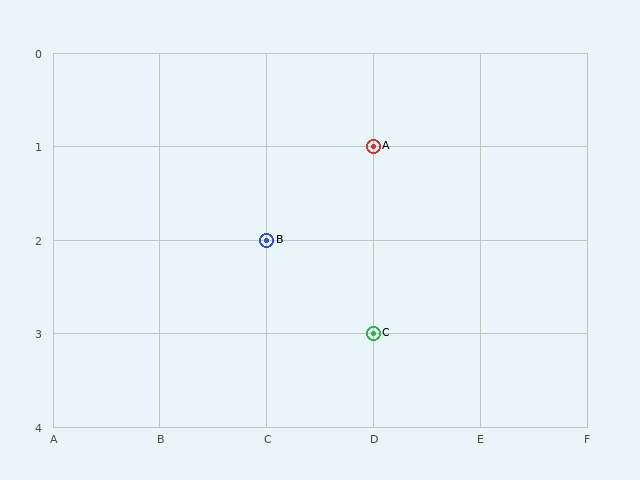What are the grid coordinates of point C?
Point C is at grid coordinates (D, 3).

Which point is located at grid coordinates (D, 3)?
Point C is at (D, 3).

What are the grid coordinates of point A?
Point A is at grid coordinates (D, 1).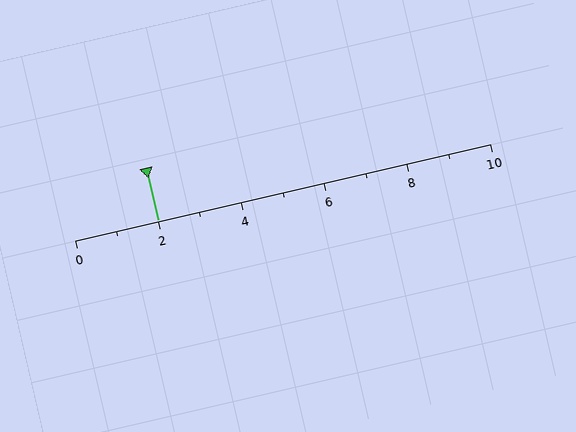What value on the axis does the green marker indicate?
The marker indicates approximately 2.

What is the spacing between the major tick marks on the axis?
The major ticks are spaced 2 apart.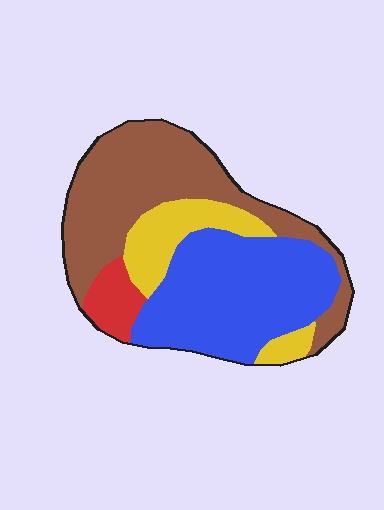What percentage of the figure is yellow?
Yellow covers 15% of the figure.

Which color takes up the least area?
Red, at roughly 5%.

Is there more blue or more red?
Blue.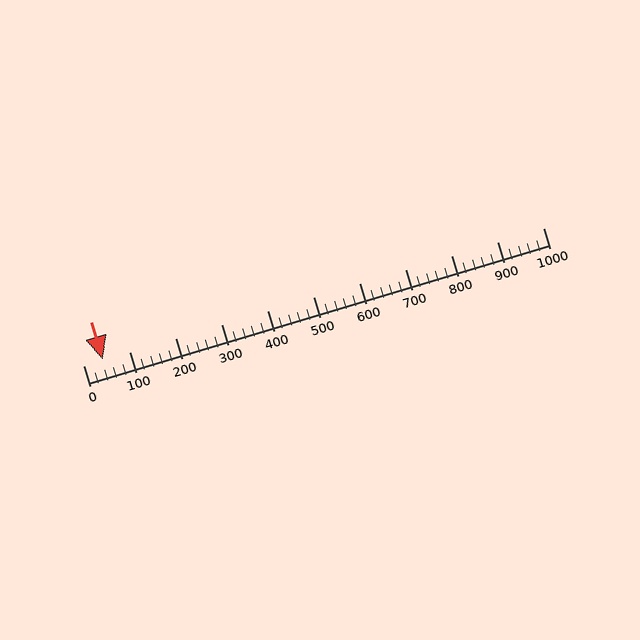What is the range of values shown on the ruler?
The ruler shows values from 0 to 1000.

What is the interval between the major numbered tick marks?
The major tick marks are spaced 100 units apart.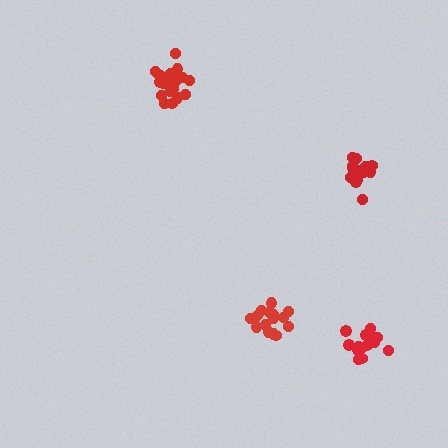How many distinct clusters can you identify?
There are 4 distinct clusters.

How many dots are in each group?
Group 1: 18 dots, Group 2: 15 dots, Group 3: 15 dots, Group 4: 21 dots (69 total).